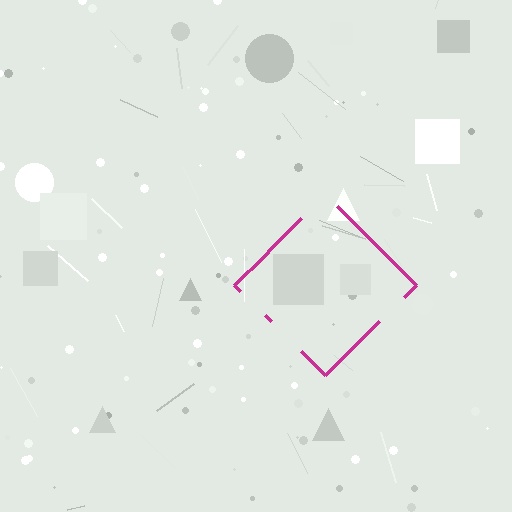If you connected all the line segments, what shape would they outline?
They would outline a diamond.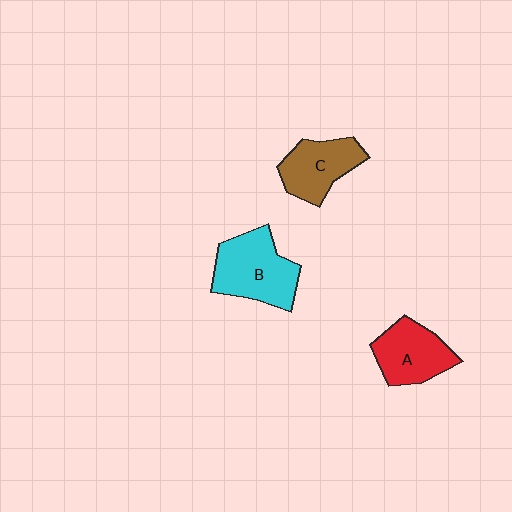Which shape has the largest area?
Shape B (cyan).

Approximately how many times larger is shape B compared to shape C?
Approximately 1.3 times.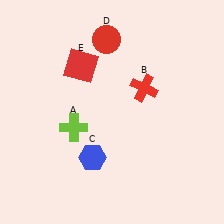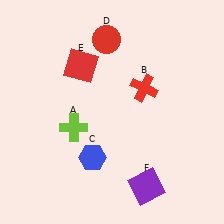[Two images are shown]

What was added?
A purple square (F) was added in Image 2.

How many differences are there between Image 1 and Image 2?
There is 1 difference between the two images.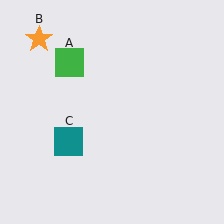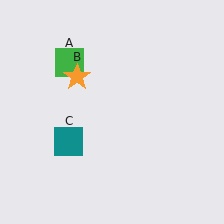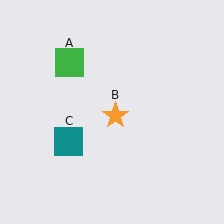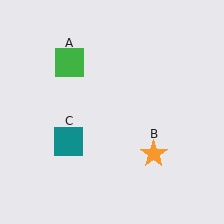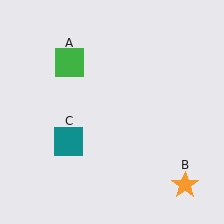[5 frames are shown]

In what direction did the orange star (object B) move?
The orange star (object B) moved down and to the right.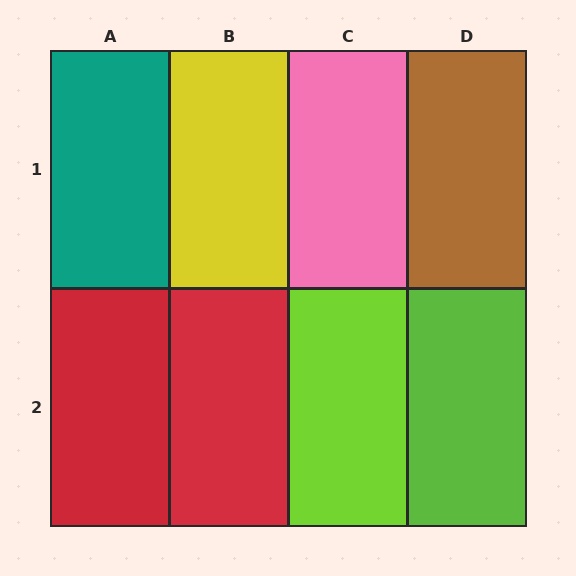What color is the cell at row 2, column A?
Red.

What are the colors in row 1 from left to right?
Teal, yellow, pink, brown.